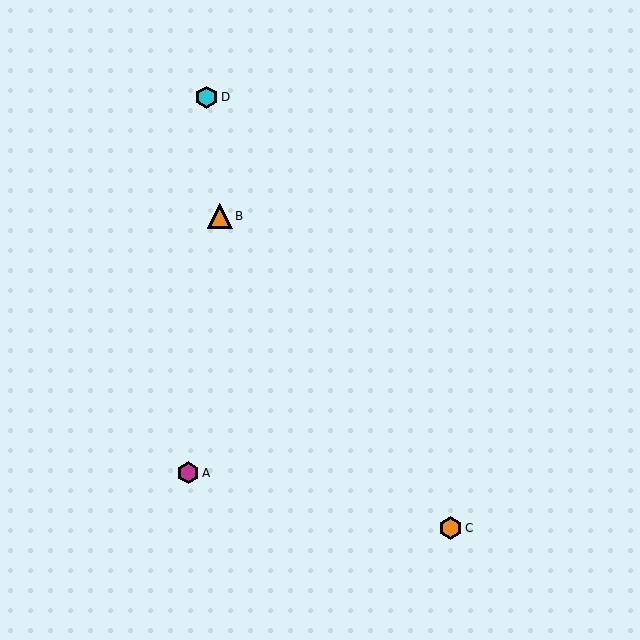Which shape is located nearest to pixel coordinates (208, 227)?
The orange triangle (labeled B) at (220, 216) is nearest to that location.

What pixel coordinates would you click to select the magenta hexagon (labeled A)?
Click at (188, 473) to select the magenta hexagon A.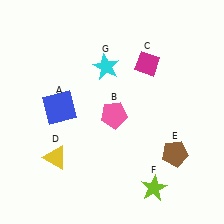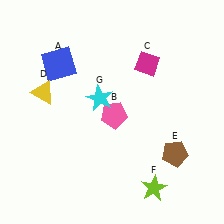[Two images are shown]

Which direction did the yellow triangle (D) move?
The yellow triangle (D) moved up.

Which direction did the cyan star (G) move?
The cyan star (G) moved down.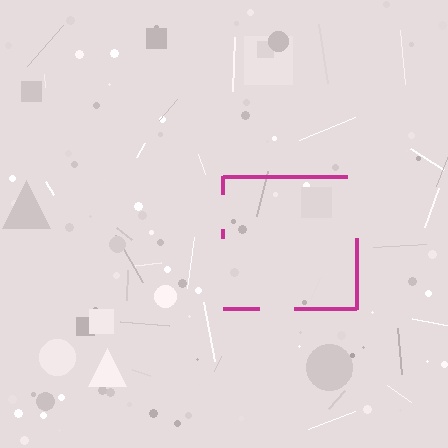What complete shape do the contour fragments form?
The contour fragments form a square.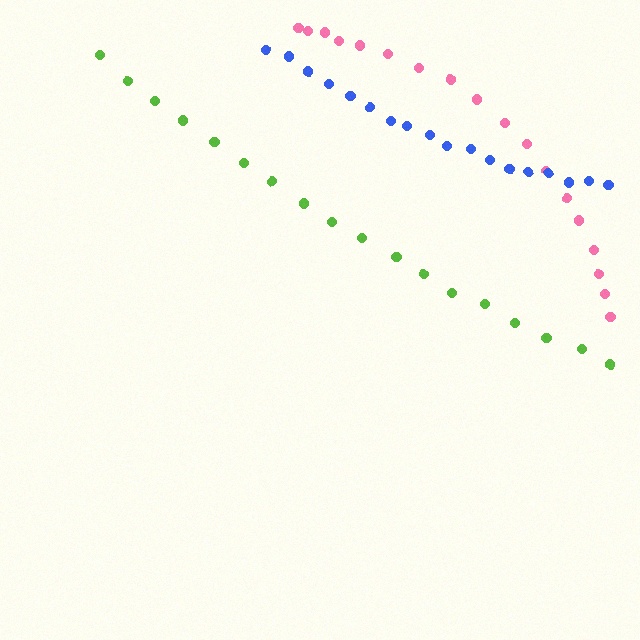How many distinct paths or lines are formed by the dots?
There are 3 distinct paths.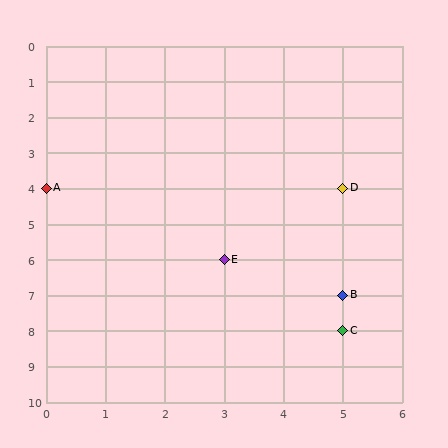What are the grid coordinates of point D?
Point D is at grid coordinates (5, 4).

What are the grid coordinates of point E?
Point E is at grid coordinates (3, 6).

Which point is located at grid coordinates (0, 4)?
Point A is at (0, 4).